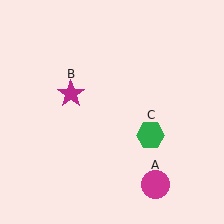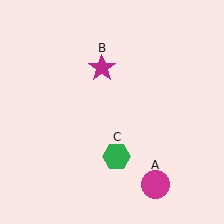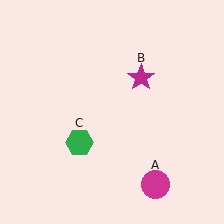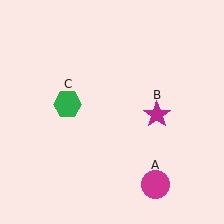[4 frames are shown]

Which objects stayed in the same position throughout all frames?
Magenta circle (object A) remained stationary.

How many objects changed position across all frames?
2 objects changed position: magenta star (object B), green hexagon (object C).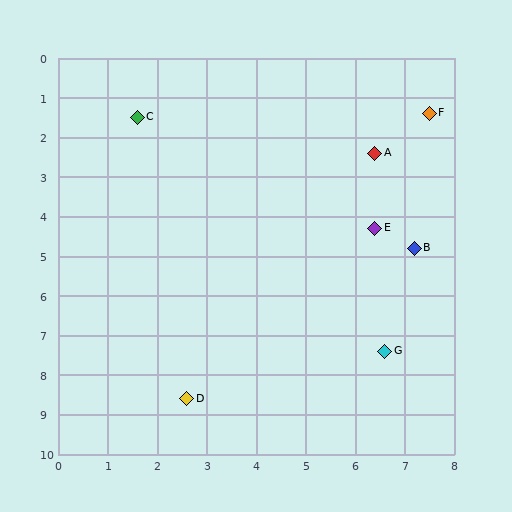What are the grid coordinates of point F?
Point F is at approximately (7.5, 1.4).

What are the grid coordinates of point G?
Point G is at approximately (6.6, 7.4).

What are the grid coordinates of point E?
Point E is at approximately (6.4, 4.3).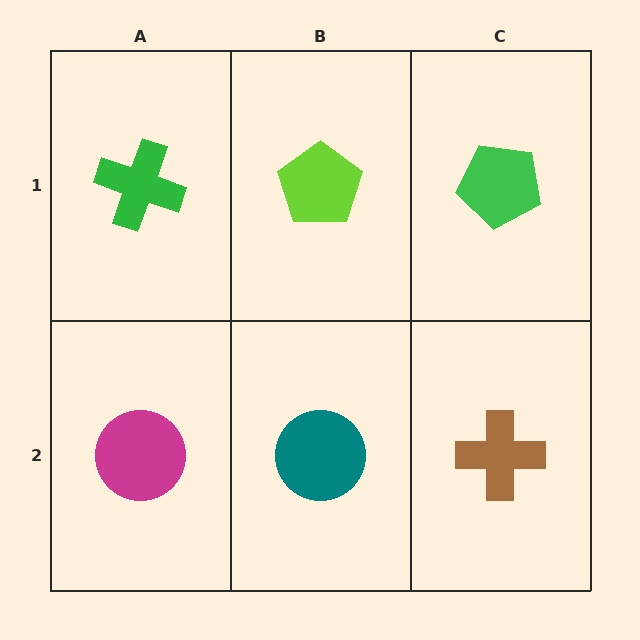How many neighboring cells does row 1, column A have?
2.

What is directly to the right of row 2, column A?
A teal circle.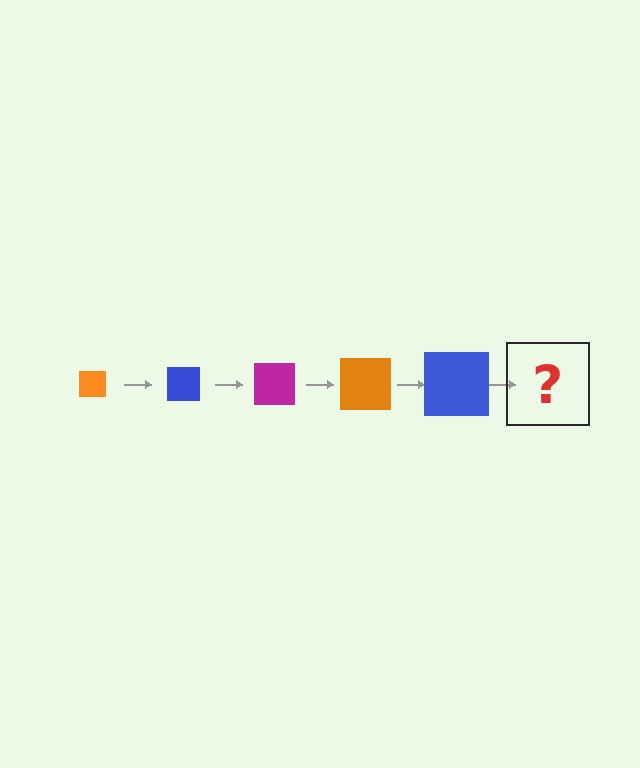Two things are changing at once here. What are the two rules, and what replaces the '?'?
The two rules are that the square grows larger each step and the color cycles through orange, blue, and magenta. The '?' should be a magenta square, larger than the previous one.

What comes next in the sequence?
The next element should be a magenta square, larger than the previous one.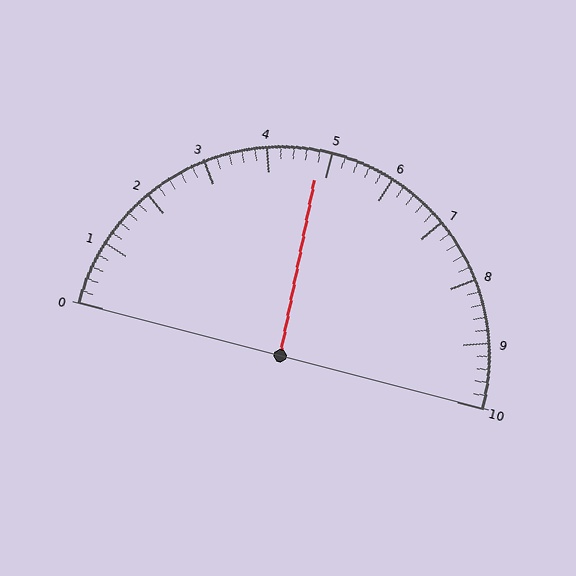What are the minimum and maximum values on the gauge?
The gauge ranges from 0 to 10.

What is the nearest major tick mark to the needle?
The nearest major tick mark is 5.